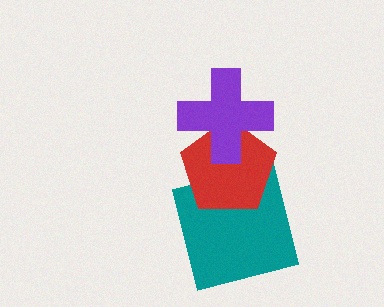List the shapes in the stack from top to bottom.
From top to bottom: the purple cross, the red pentagon, the teal square.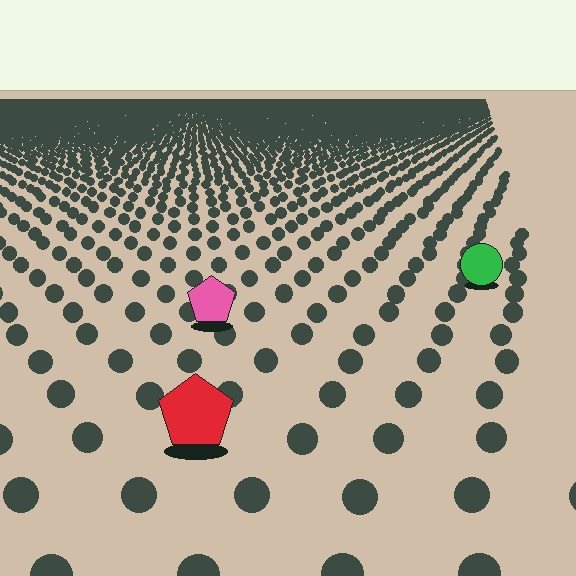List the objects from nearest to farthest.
From nearest to farthest: the red pentagon, the pink pentagon, the green circle.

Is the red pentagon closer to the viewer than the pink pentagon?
Yes. The red pentagon is closer — you can tell from the texture gradient: the ground texture is coarser near it.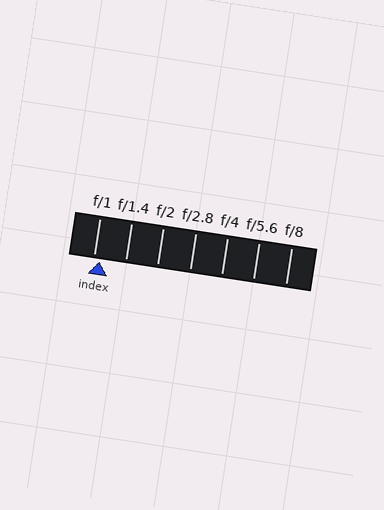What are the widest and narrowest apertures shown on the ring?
The widest aperture shown is f/1 and the narrowest is f/8.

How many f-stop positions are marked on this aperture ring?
There are 7 f-stop positions marked.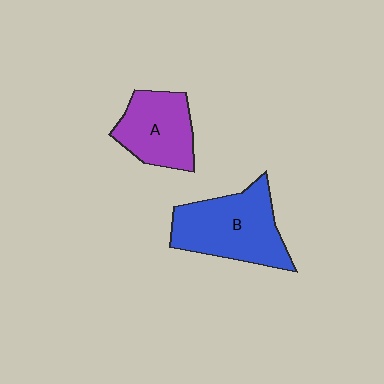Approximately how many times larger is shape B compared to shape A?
Approximately 1.4 times.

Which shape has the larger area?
Shape B (blue).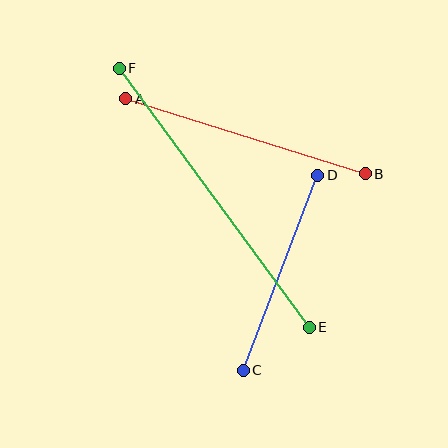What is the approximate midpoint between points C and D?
The midpoint is at approximately (280, 273) pixels.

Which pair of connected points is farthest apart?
Points E and F are farthest apart.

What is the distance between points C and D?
The distance is approximately 209 pixels.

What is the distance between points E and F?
The distance is approximately 321 pixels.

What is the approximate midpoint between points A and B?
The midpoint is at approximately (246, 136) pixels.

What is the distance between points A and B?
The distance is approximately 251 pixels.